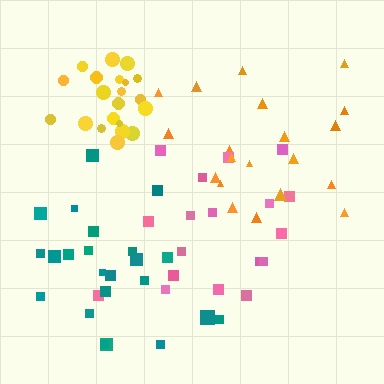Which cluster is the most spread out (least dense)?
Pink.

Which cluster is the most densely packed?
Yellow.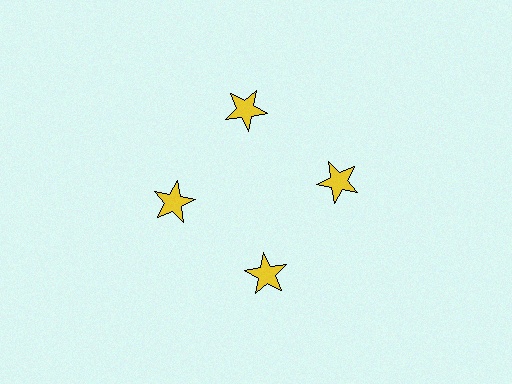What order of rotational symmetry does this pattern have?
This pattern has 4-fold rotational symmetry.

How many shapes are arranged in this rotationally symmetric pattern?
There are 4 shapes, arranged in 4 groups of 1.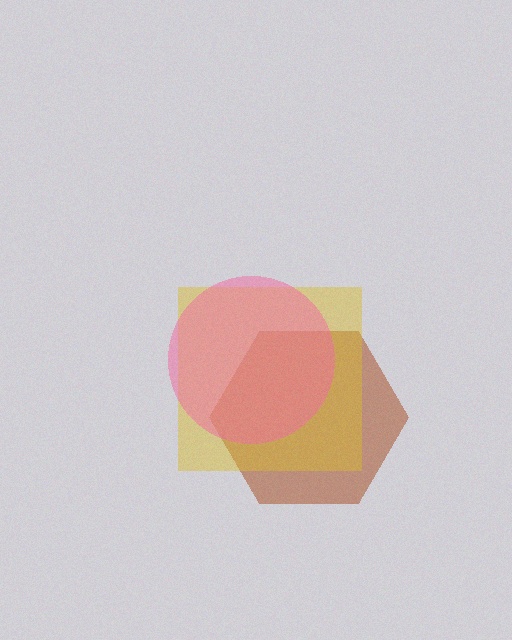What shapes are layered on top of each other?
The layered shapes are: a brown hexagon, a yellow square, a pink circle.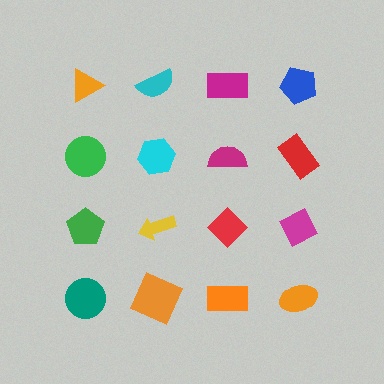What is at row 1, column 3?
A magenta rectangle.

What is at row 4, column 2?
An orange square.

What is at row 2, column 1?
A green circle.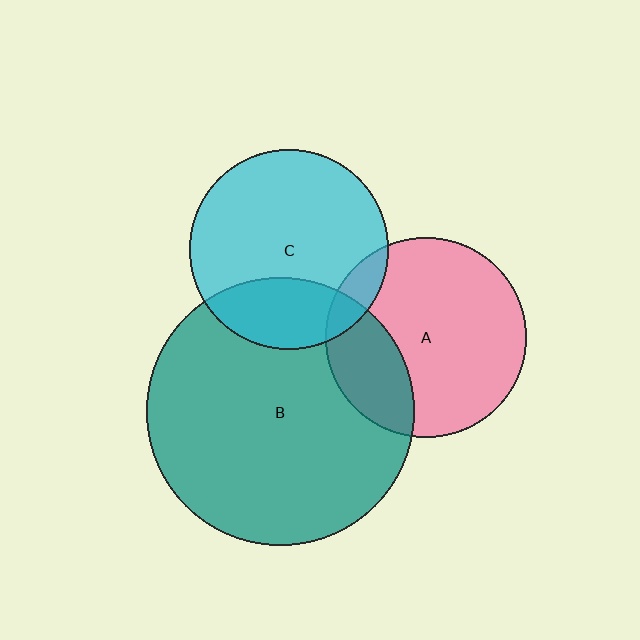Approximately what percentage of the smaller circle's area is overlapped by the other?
Approximately 10%.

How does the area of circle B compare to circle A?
Approximately 1.8 times.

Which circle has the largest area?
Circle B (teal).